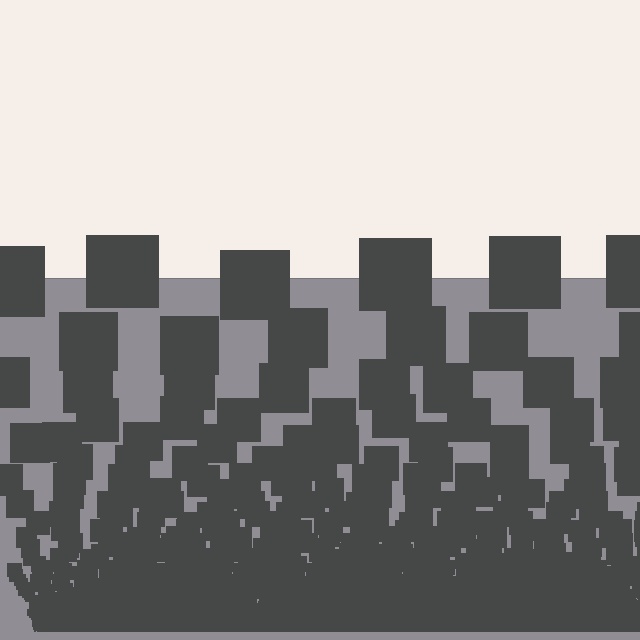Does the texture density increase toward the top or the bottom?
Density increases toward the bottom.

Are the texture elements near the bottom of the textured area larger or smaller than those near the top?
Smaller. The gradient is inverted — elements near the bottom are smaller and denser.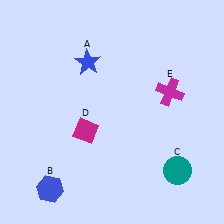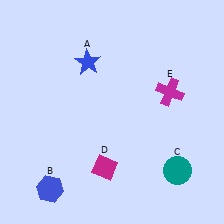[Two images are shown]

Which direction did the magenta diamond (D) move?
The magenta diamond (D) moved down.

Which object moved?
The magenta diamond (D) moved down.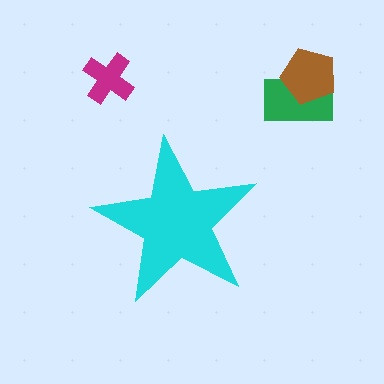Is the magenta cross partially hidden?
No, the magenta cross is fully visible.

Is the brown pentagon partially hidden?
No, the brown pentagon is fully visible.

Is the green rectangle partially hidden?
No, the green rectangle is fully visible.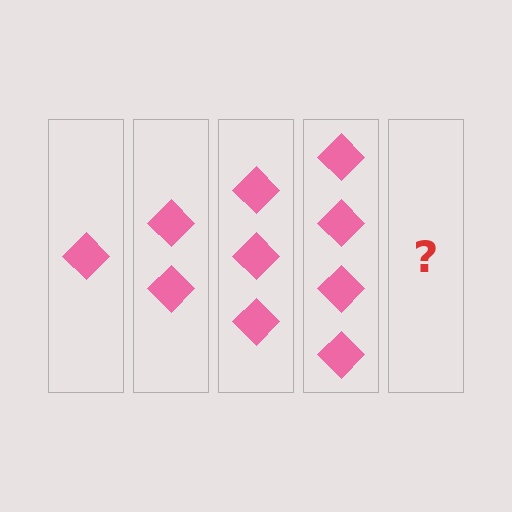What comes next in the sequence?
The next element should be 5 diamonds.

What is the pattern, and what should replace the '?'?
The pattern is that each step adds one more diamond. The '?' should be 5 diamonds.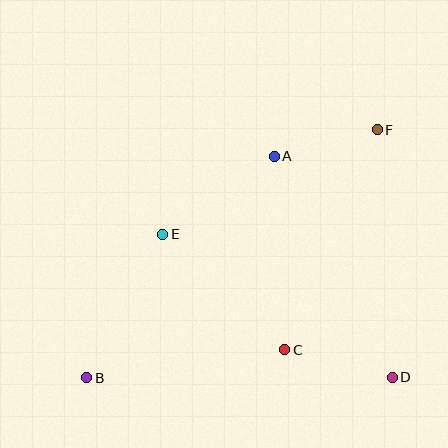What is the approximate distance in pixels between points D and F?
The distance between D and F is approximately 248 pixels.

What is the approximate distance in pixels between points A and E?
The distance between A and E is approximately 136 pixels.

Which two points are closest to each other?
Points A and F are closest to each other.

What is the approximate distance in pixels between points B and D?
The distance between B and D is approximately 306 pixels.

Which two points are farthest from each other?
Points B and F are farthest from each other.